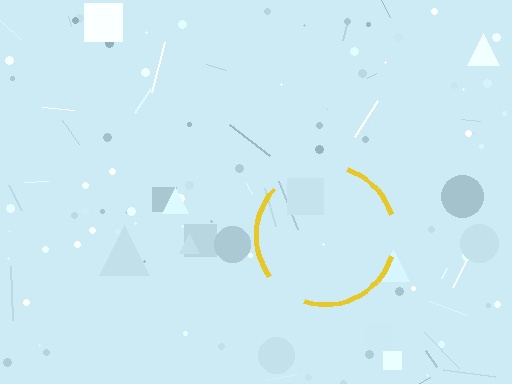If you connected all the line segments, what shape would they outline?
They would outline a circle.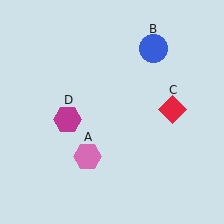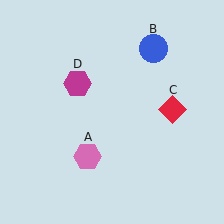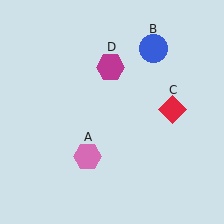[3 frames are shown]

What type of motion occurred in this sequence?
The magenta hexagon (object D) rotated clockwise around the center of the scene.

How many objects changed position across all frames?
1 object changed position: magenta hexagon (object D).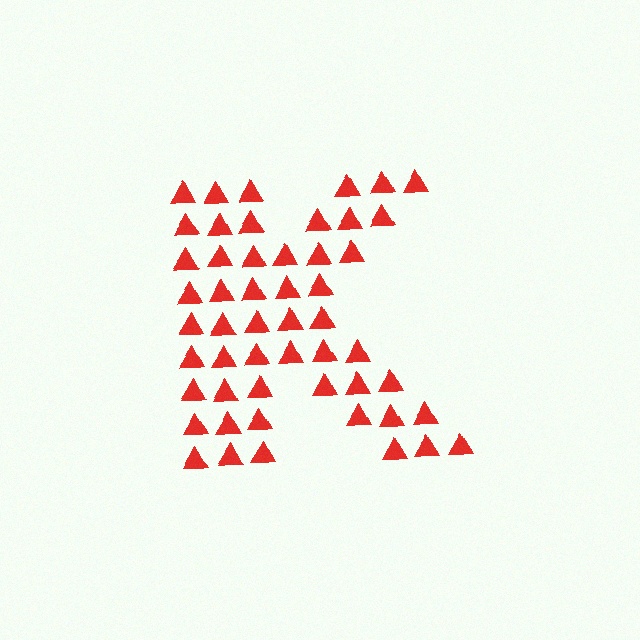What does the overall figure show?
The overall figure shows the letter K.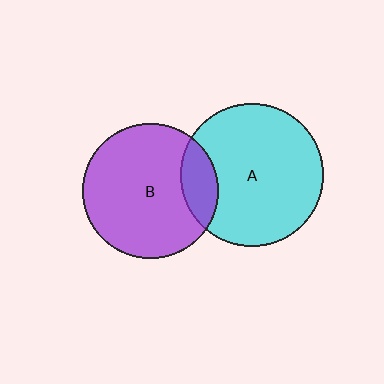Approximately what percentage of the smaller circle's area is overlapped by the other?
Approximately 15%.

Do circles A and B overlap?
Yes.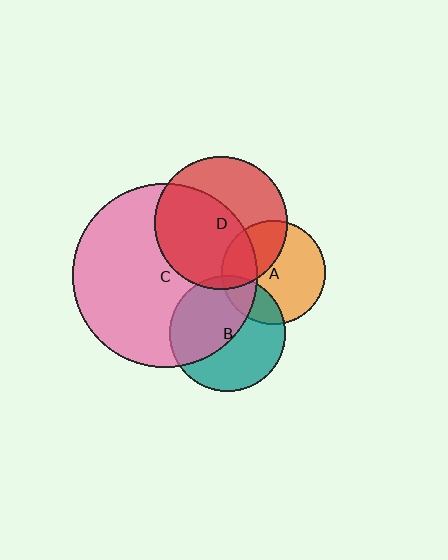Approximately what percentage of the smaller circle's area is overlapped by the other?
Approximately 55%.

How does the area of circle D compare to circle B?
Approximately 1.3 times.